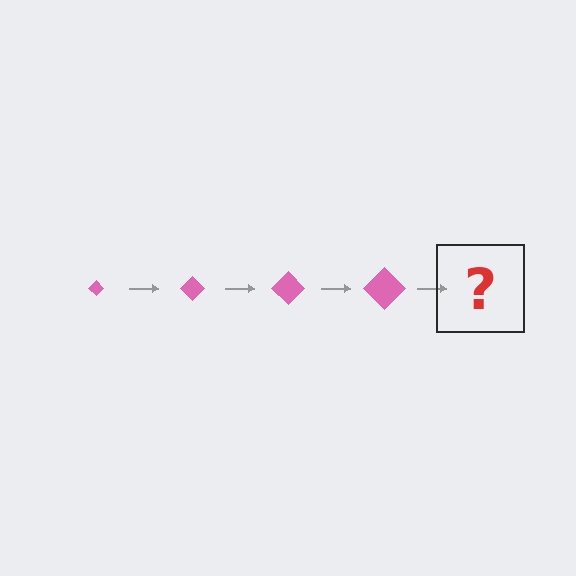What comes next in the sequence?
The next element should be a pink diamond, larger than the previous one.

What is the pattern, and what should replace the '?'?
The pattern is that the diamond gets progressively larger each step. The '?' should be a pink diamond, larger than the previous one.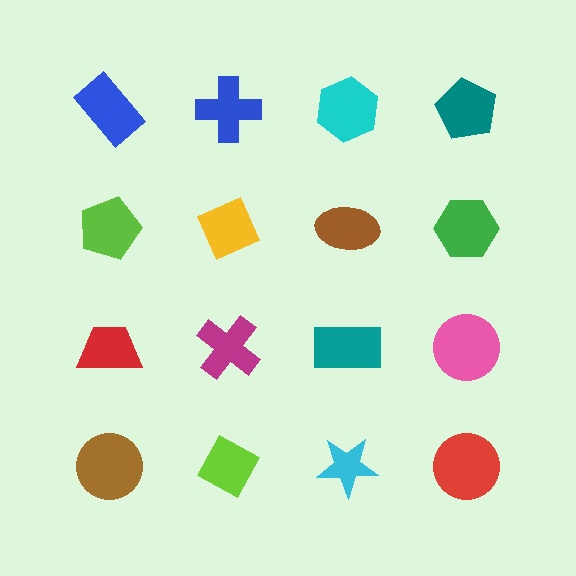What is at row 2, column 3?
A brown ellipse.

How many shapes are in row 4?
4 shapes.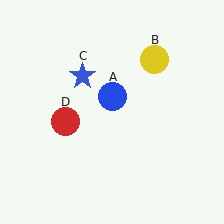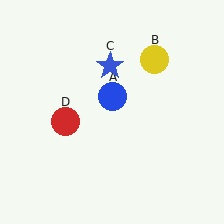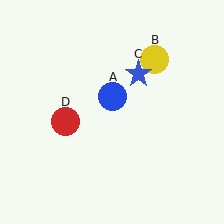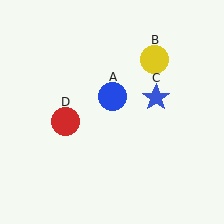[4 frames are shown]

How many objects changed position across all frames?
1 object changed position: blue star (object C).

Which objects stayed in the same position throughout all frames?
Blue circle (object A) and yellow circle (object B) and red circle (object D) remained stationary.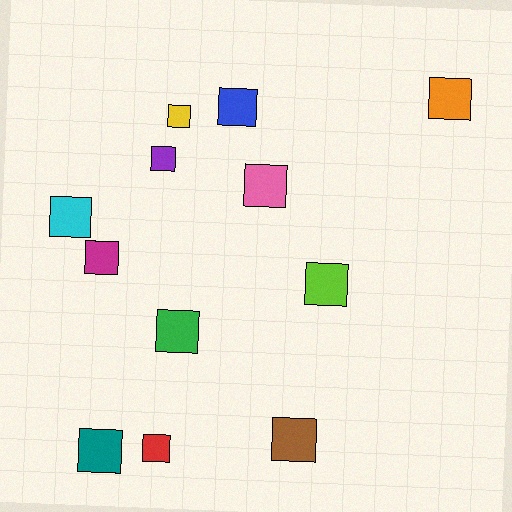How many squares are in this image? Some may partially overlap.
There are 12 squares.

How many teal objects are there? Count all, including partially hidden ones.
There is 1 teal object.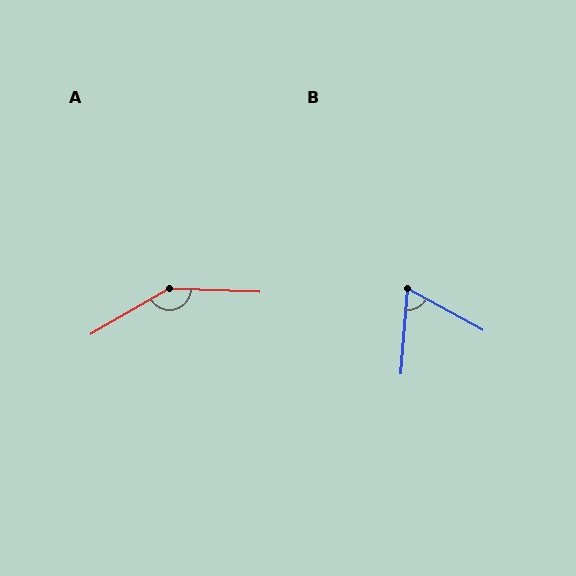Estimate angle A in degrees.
Approximately 148 degrees.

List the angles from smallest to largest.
B (66°), A (148°).